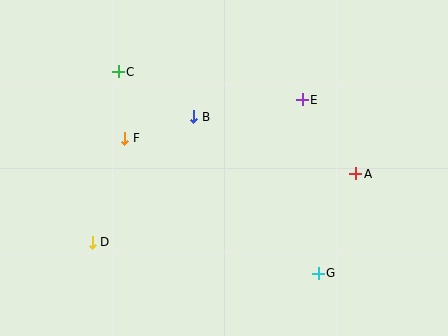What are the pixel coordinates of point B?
Point B is at (194, 117).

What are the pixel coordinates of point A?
Point A is at (356, 174).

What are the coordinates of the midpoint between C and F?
The midpoint between C and F is at (122, 105).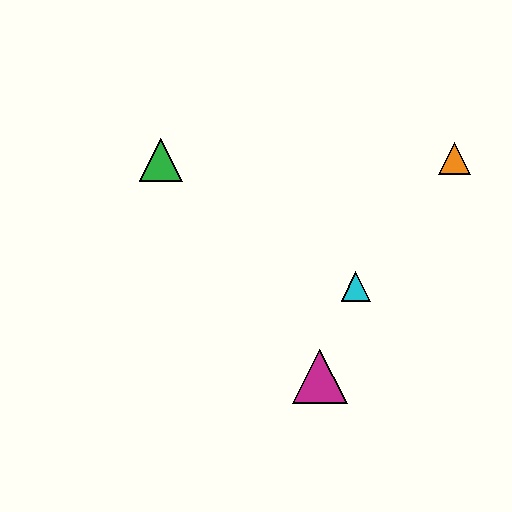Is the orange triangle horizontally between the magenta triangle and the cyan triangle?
No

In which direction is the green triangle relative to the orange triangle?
The green triangle is to the left of the orange triangle.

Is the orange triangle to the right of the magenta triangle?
Yes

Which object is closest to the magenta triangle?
The cyan triangle is closest to the magenta triangle.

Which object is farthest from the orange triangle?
The green triangle is farthest from the orange triangle.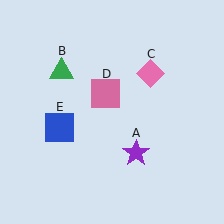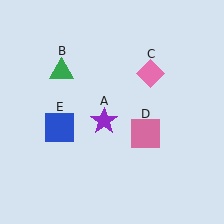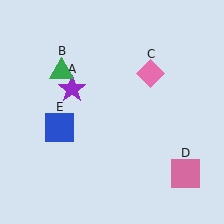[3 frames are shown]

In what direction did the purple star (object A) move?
The purple star (object A) moved up and to the left.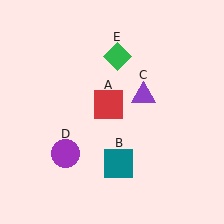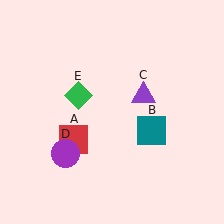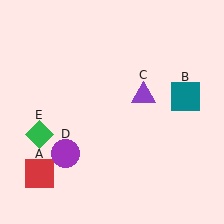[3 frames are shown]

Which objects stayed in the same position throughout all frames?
Purple triangle (object C) and purple circle (object D) remained stationary.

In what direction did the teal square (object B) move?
The teal square (object B) moved up and to the right.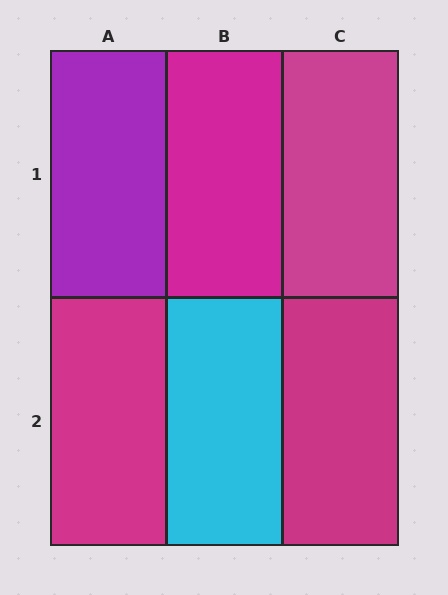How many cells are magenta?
4 cells are magenta.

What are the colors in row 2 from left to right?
Magenta, cyan, magenta.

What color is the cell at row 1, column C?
Magenta.